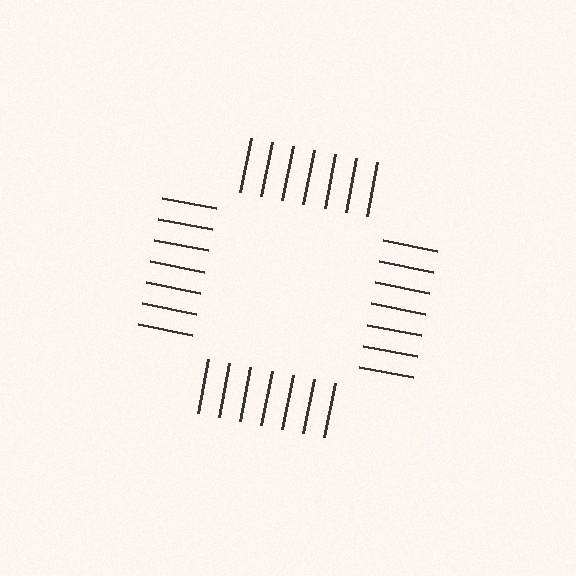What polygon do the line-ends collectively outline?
An illusory square — the line segments terminate on its edges but no continuous stroke is drawn.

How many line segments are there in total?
28 — 7 along each of the 4 edges.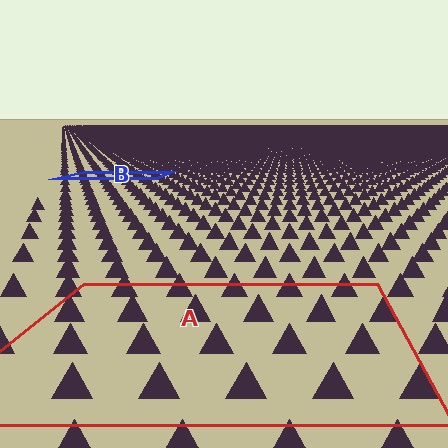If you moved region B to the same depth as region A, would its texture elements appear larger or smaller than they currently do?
They would appear larger. At a closer depth, the same texture elements are projected at a bigger on-screen size.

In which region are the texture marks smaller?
The texture marks are smaller in region B, because it is farther away.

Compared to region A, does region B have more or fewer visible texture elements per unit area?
Region B has more texture elements per unit area — they are packed more densely because it is farther away.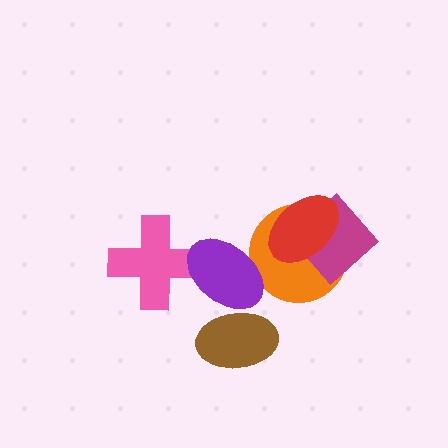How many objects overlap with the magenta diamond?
2 objects overlap with the magenta diamond.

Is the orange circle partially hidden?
Yes, it is partially covered by another shape.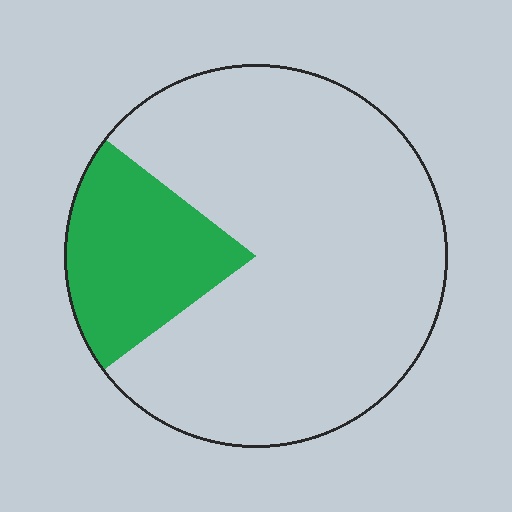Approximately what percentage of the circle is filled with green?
Approximately 20%.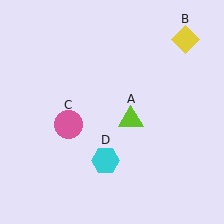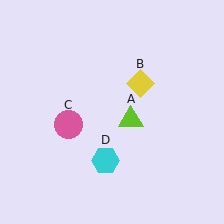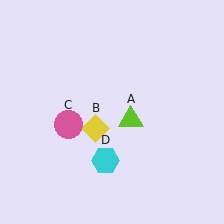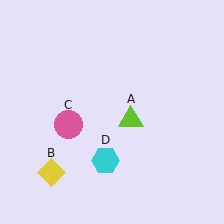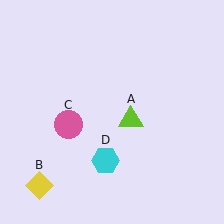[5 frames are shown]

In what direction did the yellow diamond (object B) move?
The yellow diamond (object B) moved down and to the left.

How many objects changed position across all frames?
1 object changed position: yellow diamond (object B).